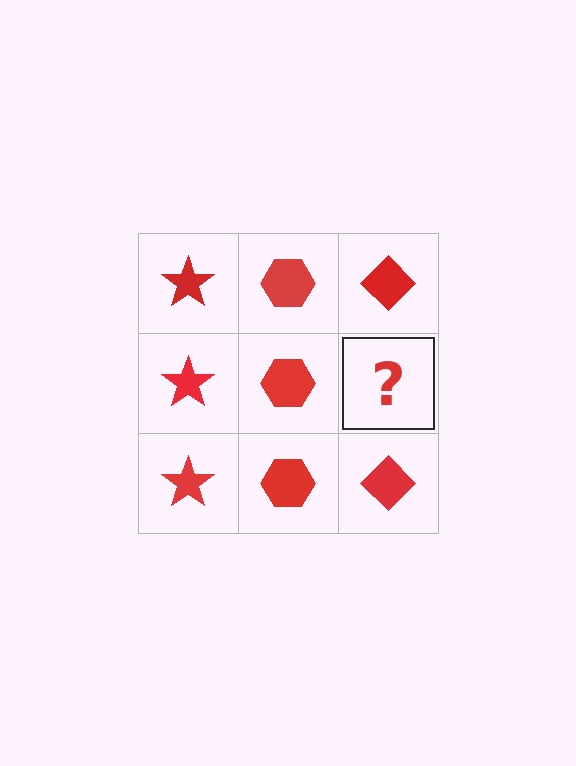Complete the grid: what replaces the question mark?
The question mark should be replaced with a red diamond.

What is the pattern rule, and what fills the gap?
The rule is that each column has a consistent shape. The gap should be filled with a red diamond.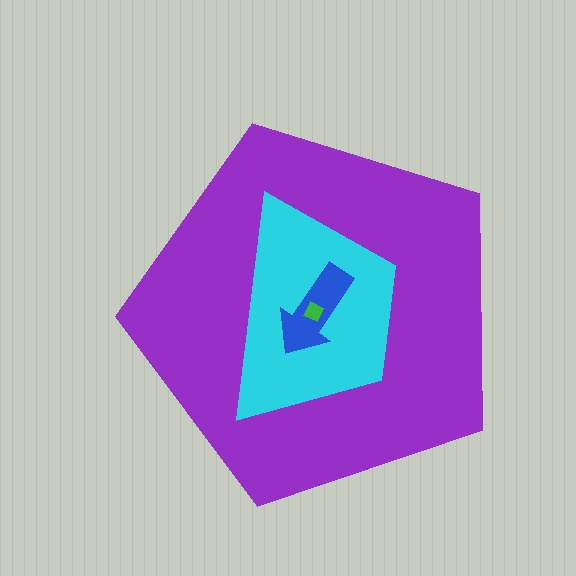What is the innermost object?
The green diamond.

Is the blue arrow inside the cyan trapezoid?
Yes.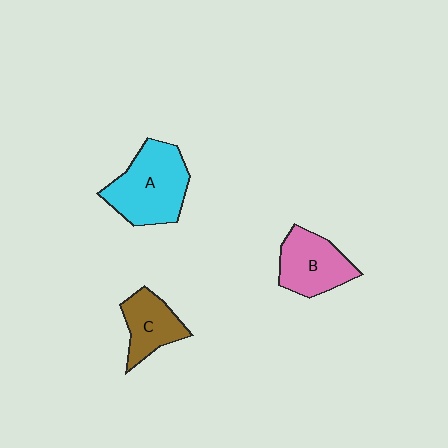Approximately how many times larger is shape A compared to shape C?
Approximately 1.7 times.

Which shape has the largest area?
Shape A (cyan).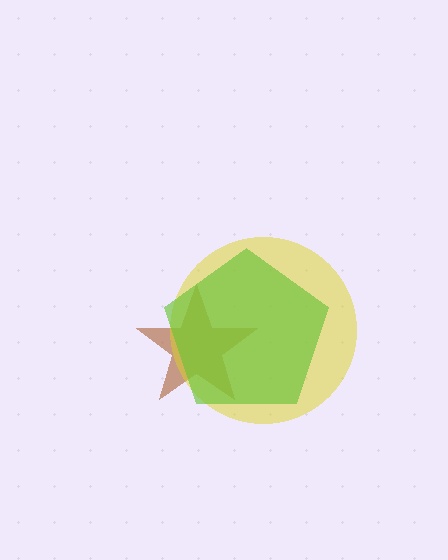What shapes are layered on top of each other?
The layered shapes are: a brown star, a yellow circle, a lime pentagon.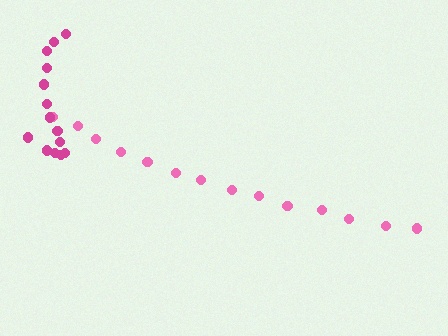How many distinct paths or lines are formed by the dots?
There are 2 distinct paths.